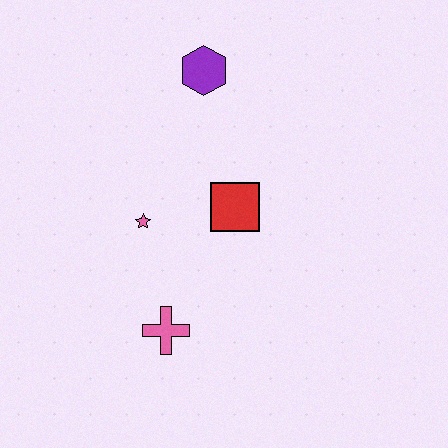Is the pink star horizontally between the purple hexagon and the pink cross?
No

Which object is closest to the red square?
The pink star is closest to the red square.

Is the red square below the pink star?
No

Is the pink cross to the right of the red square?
No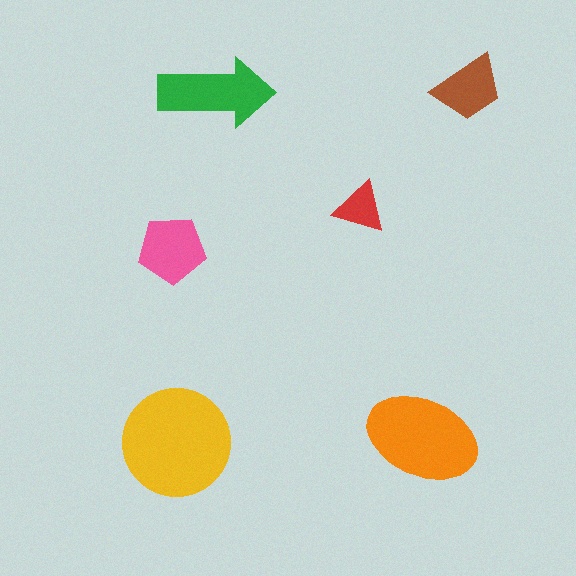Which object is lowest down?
The yellow circle is bottommost.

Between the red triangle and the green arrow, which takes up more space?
The green arrow.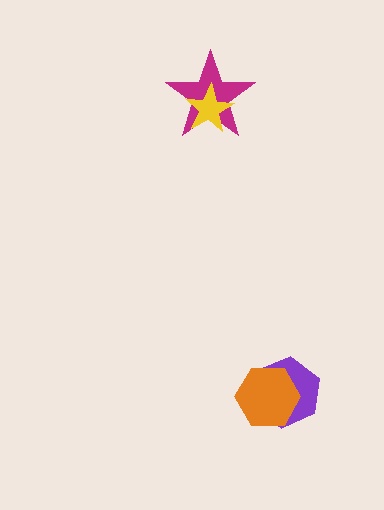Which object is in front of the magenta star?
The yellow star is in front of the magenta star.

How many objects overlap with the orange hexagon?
1 object overlaps with the orange hexagon.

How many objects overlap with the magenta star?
1 object overlaps with the magenta star.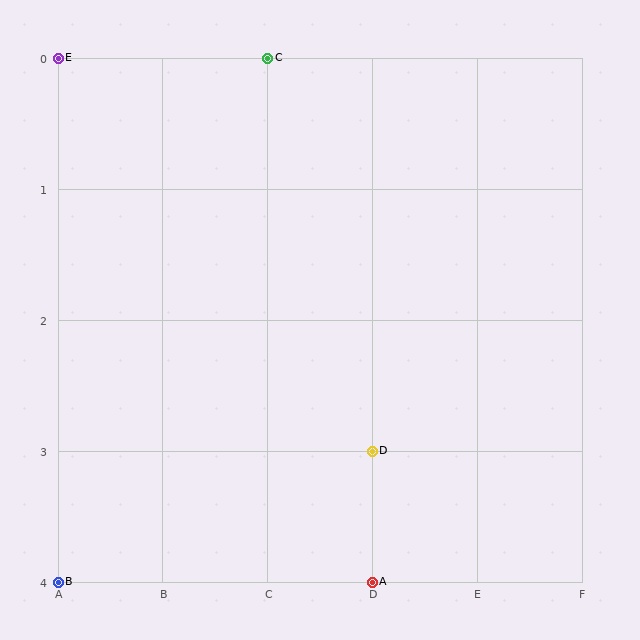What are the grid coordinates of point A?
Point A is at grid coordinates (D, 4).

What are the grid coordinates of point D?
Point D is at grid coordinates (D, 3).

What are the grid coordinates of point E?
Point E is at grid coordinates (A, 0).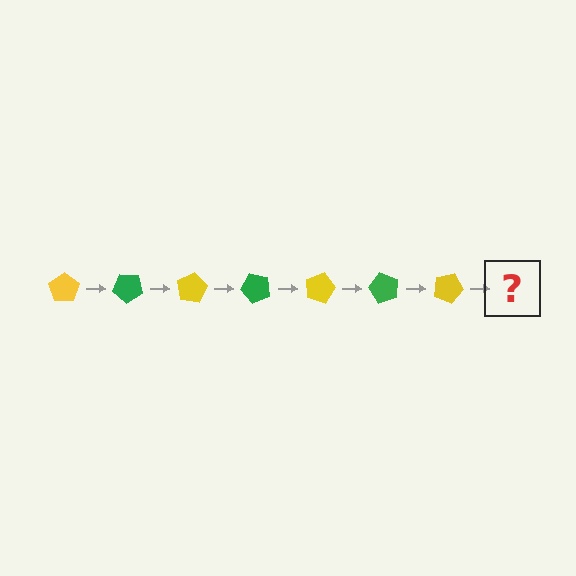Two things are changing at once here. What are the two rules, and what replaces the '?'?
The two rules are that it rotates 40 degrees each step and the color cycles through yellow and green. The '?' should be a green pentagon, rotated 280 degrees from the start.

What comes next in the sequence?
The next element should be a green pentagon, rotated 280 degrees from the start.